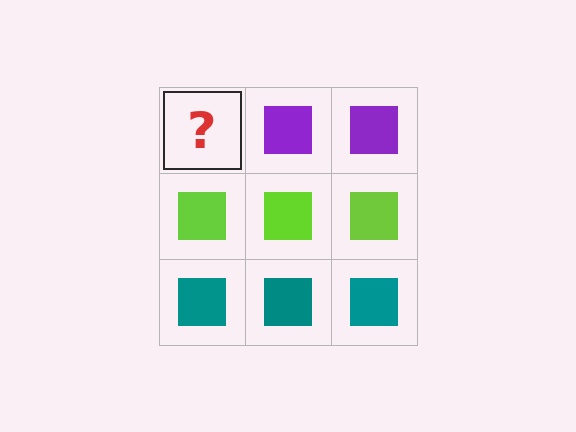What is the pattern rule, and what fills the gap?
The rule is that each row has a consistent color. The gap should be filled with a purple square.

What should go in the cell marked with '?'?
The missing cell should contain a purple square.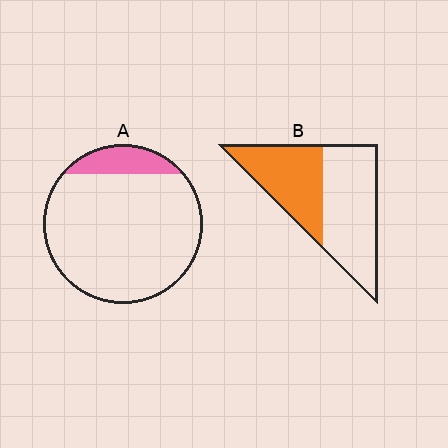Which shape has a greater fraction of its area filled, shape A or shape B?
Shape B.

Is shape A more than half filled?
No.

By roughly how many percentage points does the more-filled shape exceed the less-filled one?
By roughly 30 percentage points (B over A).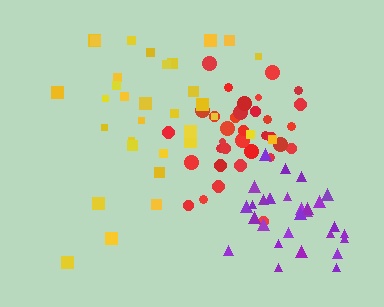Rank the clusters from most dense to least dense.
red, purple, yellow.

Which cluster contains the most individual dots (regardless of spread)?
Red (35).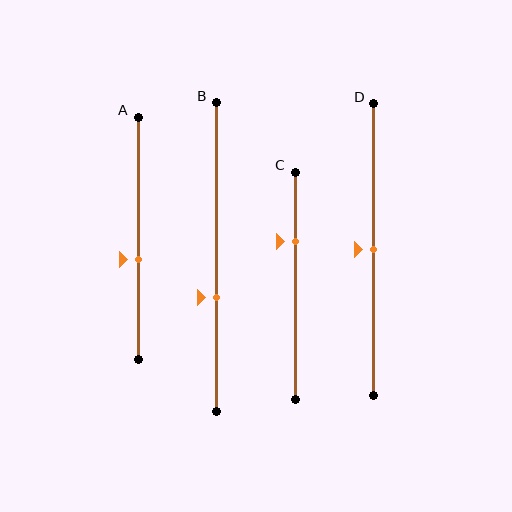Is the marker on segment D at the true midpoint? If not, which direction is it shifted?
Yes, the marker on segment D is at the true midpoint.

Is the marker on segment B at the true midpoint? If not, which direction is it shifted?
No, the marker on segment B is shifted downward by about 13% of the segment length.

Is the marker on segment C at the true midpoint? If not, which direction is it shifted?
No, the marker on segment C is shifted upward by about 20% of the segment length.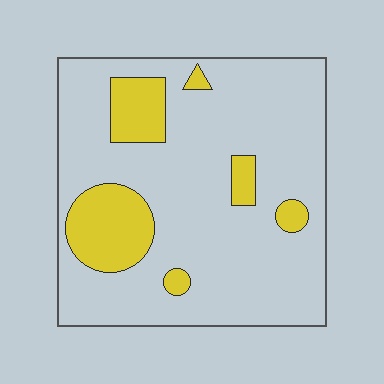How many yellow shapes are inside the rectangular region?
6.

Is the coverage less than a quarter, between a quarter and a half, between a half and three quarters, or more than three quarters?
Less than a quarter.